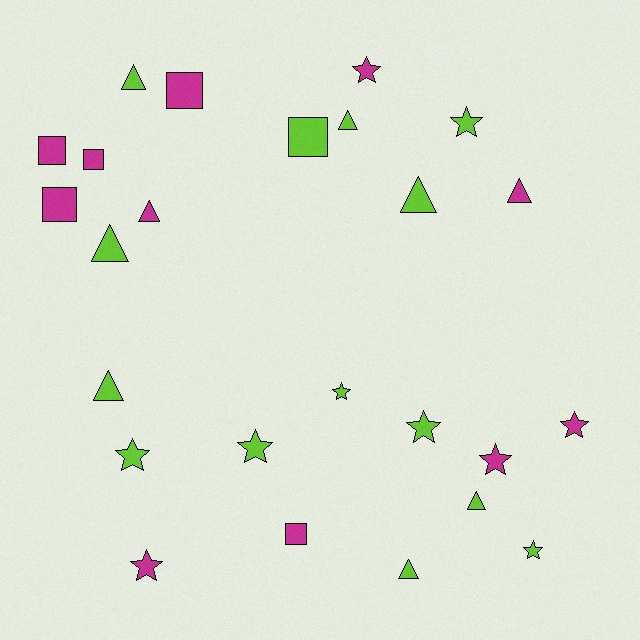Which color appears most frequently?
Lime, with 14 objects.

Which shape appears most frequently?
Star, with 10 objects.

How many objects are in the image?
There are 25 objects.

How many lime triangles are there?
There are 7 lime triangles.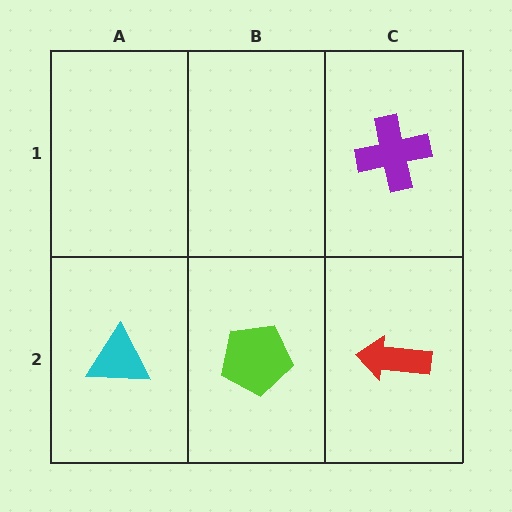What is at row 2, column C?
A red arrow.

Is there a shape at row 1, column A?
No, that cell is empty.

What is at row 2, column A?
A cyan triangle.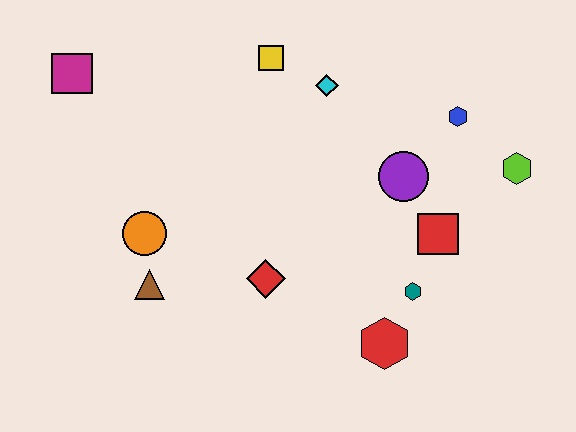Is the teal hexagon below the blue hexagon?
Yes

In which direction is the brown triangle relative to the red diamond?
The brown triangle is to the left of the red diamond.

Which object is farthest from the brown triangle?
The lime hexagon is farthest from the brown triangle.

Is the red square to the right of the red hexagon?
Yes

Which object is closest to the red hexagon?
The teal hexagon is closest to the red hexagon.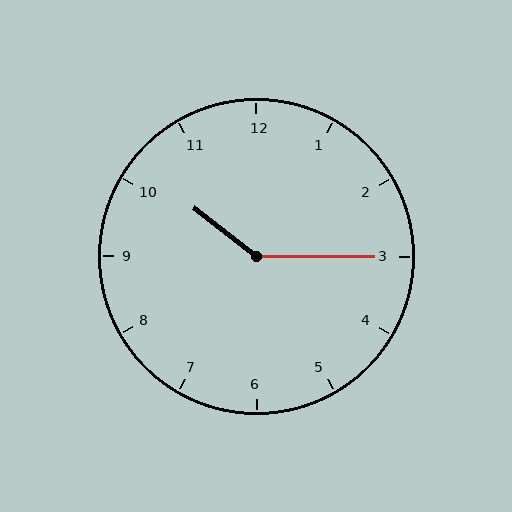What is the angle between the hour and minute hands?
Approximately 142 degrees.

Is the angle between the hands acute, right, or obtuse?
It is obtuse.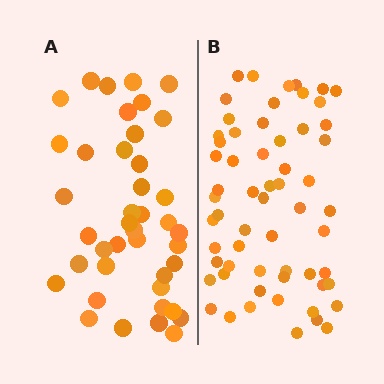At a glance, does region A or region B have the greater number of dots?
Region B (the right region) has more dots.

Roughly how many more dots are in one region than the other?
Region B has approximately 20 more dots than region A.